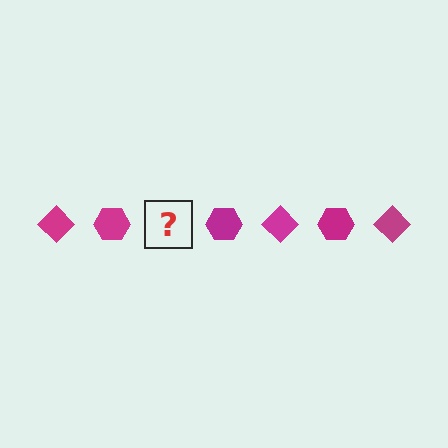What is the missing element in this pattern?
The missing element is a magenta diamond.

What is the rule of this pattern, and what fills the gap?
The rule is that the pattern cycles through diamond, hexagon shapes in magenta. The gap should be filled with a magenta diamond.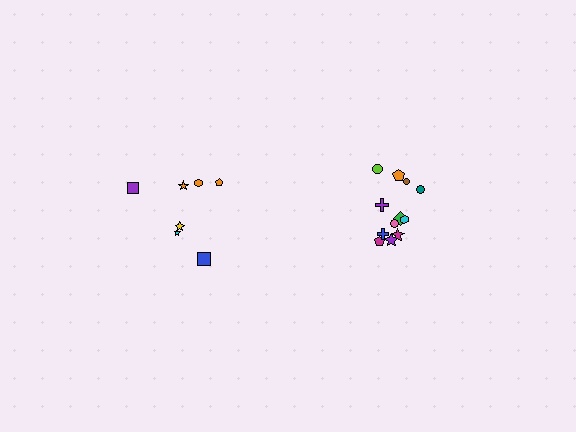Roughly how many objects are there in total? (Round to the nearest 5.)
Roughly 20 objects in total.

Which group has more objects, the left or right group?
The right group.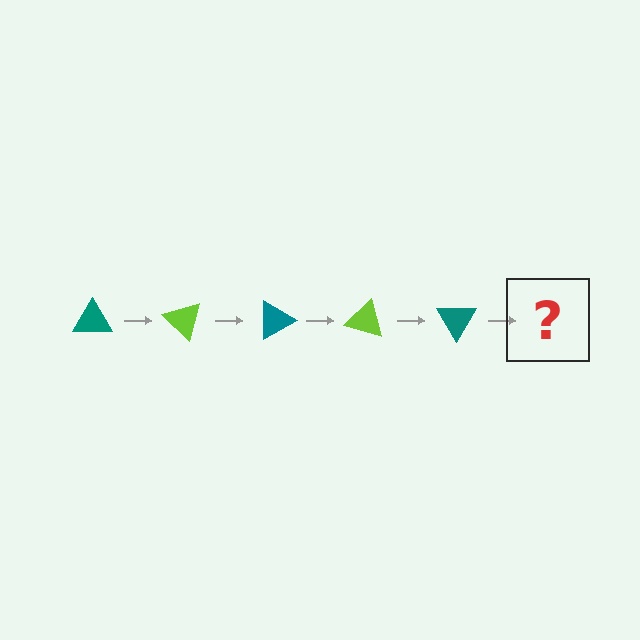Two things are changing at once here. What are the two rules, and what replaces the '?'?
The two rules are that it rotates 45 degrees each step and the color cycles through teal and lime. The '?' should be a lime triangle, rotated 225 degrees from the start.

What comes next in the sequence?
The next element should be a lime triangle, rotated 225 degrees from the start.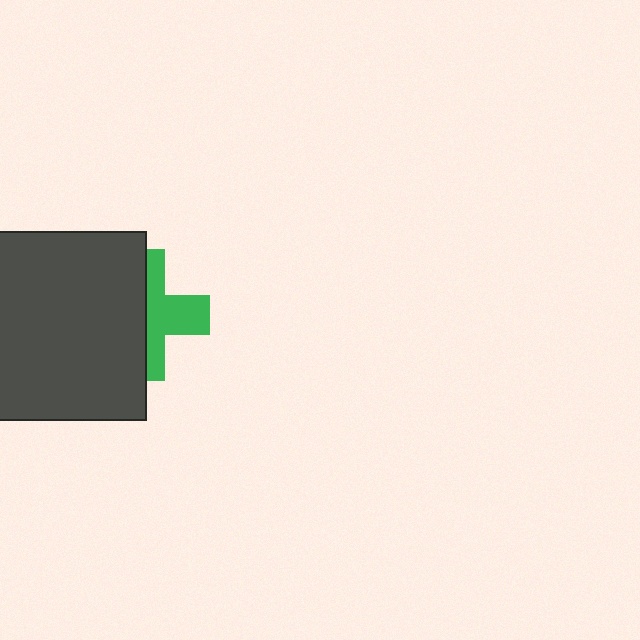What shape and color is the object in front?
The object in front is a dark gray square.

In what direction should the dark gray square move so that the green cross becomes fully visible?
The dark gray square should move left. That is the shortest direction to clear the overlap and leave the green cross fully visible.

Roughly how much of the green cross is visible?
About half of it is visible (roughly 46%).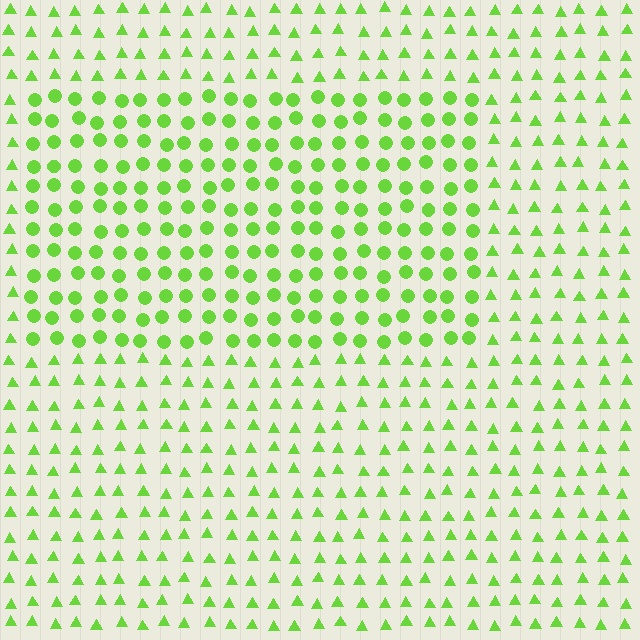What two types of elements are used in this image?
The image uses circles inside the rectangle region and triangles outside it.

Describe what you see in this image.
The image is filled with small lime elements arranged in a uniform grid. A rectangle-shaped region contains circles, while the surrounding area contains triangles. The boundary is defined purely by the change in element shape.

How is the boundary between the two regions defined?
The boundary is defined by a change in element shape: circles inside vs. triangles outside. All elements share the same color and spacing.